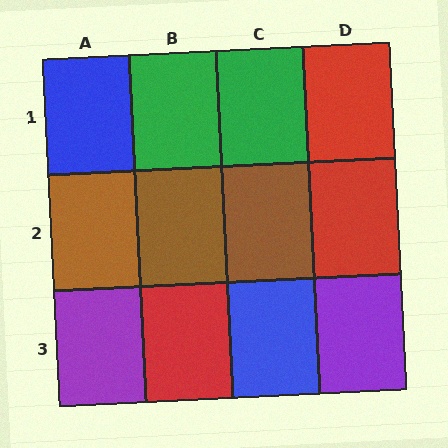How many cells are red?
3 cells are red.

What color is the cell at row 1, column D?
Red.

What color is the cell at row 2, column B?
Brown.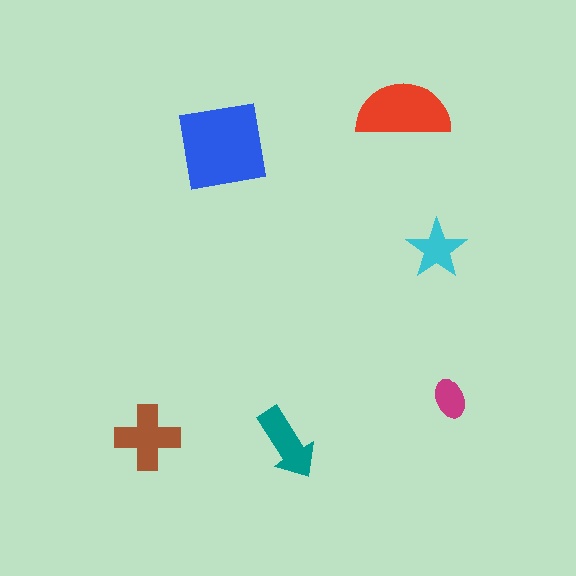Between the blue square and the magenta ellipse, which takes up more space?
The blue square.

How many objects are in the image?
There are 6 objects in the image.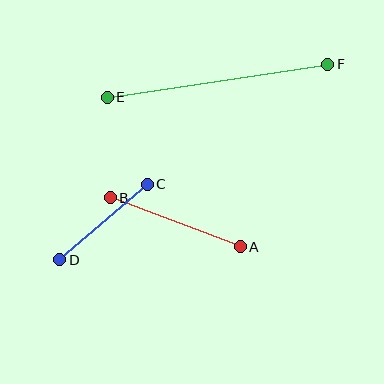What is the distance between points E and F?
The distance is approximately 223 pixels.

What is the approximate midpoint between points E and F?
The midpoint is at approximately (217, 81) pixels.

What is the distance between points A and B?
The distance is approximately 139 pixels.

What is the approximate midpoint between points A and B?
The midpoint is at approximately (175, 222) pixels.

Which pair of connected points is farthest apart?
Points E and F are farthest apart.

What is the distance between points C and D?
The distance is approximately 115 pixels.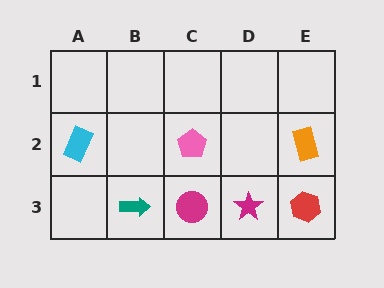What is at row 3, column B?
A teal arrow.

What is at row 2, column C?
A pink pentagon.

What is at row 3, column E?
A red hexagon.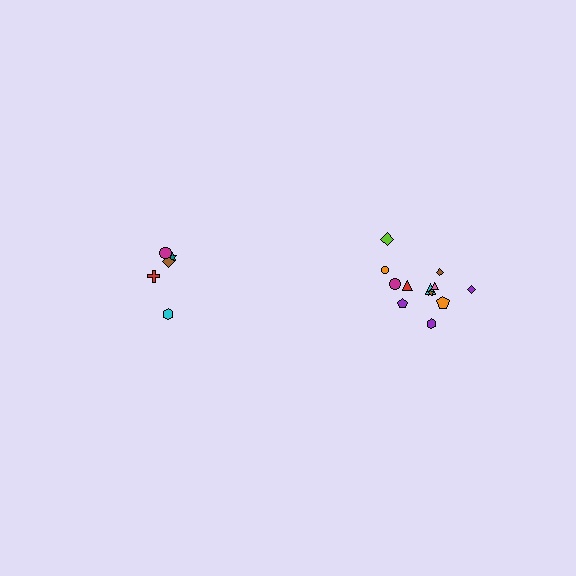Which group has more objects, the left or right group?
The right group.